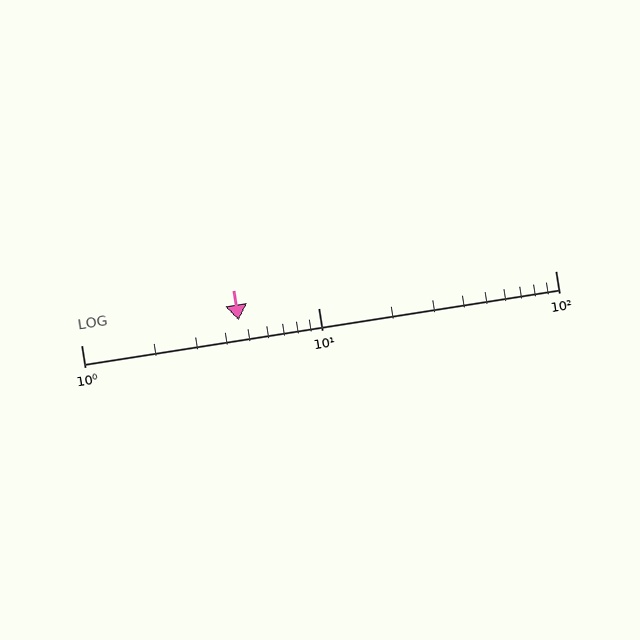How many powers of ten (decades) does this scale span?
The scale spans 2 decades, from 1 to 100.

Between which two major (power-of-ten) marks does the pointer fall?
The pointer is between 1 and 10.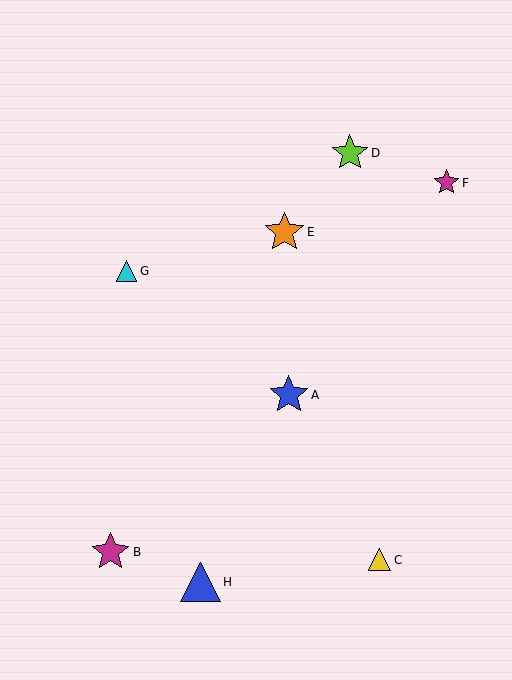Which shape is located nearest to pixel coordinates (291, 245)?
The orange star (labeled E) at (284, 232) is nearest to that location.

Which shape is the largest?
The orange star (labeled E) is the largest.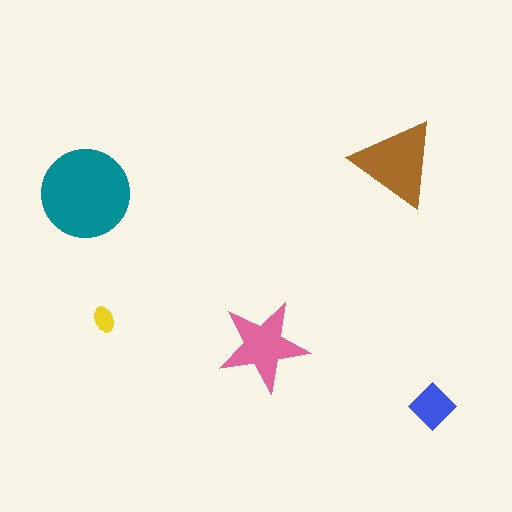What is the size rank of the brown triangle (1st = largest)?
2nd.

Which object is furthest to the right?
The blue diamond is rightmost.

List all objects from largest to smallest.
The teal circle, the brown triangle, the pink star, the blue diamond, the yellow ellipse.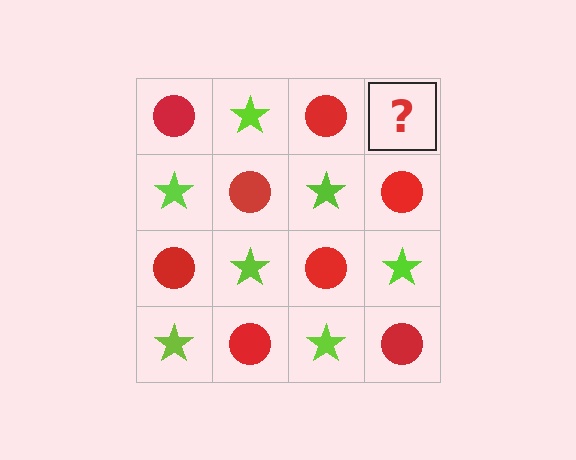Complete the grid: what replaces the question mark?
The question mark should be replaced with a lime star.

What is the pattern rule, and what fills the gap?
The rule is that it alternates red circle and lime star in a checkerboard pattern. The gap should be filled with a lime star.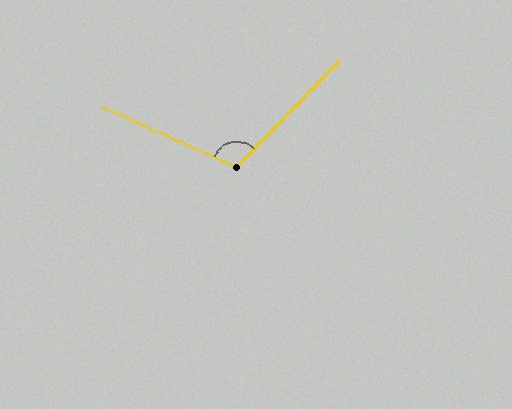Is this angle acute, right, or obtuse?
It is obtuse.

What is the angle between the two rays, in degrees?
Approximately 110 degrees.